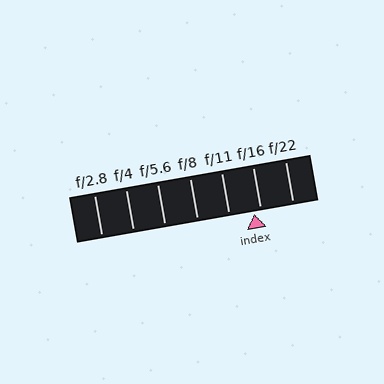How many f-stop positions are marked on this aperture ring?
There are 7 f-stop positions marked.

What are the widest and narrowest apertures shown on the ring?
The widest aperture shown is f/2.8 and the narrowest is f/22.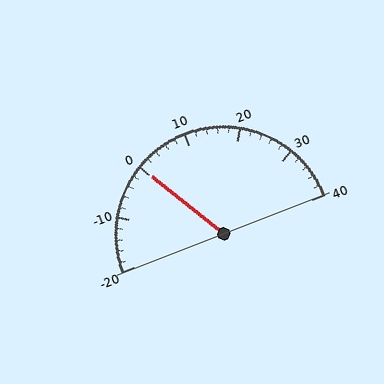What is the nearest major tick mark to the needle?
The nearest major tick mark is 0.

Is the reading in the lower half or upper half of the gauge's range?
The reading is in the lower half of the range (-20 to 40).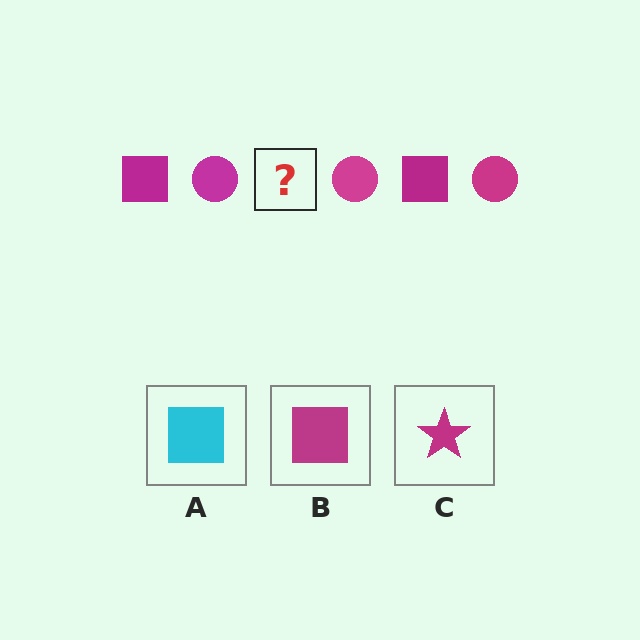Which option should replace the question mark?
Option B.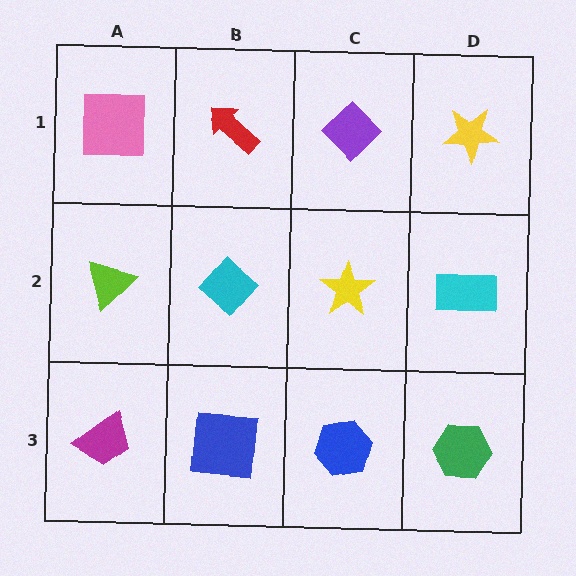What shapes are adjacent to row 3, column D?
A cyan rectangle (row 2, column D), a blue hexagon (row 3, column C).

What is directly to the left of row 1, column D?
A purple diamond.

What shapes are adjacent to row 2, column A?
A pink square (row 1, column A), a magenta trapezoid (row 3, column A), a cyan diamond (row 2, column B).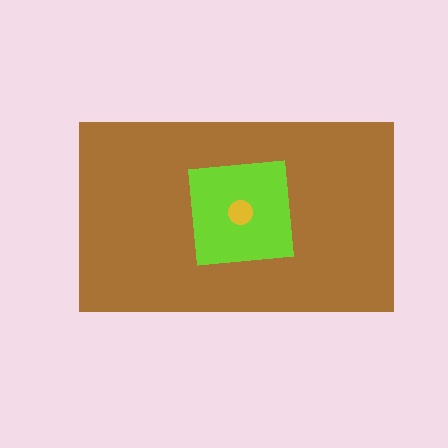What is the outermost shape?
The brown rectangle.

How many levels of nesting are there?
3.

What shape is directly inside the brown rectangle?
The lime square.